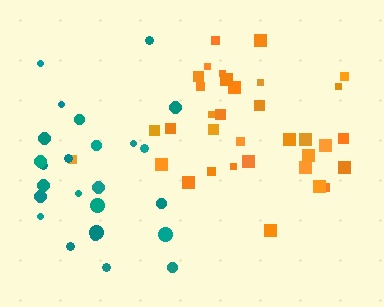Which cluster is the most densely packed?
Orange.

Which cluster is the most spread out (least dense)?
Teal.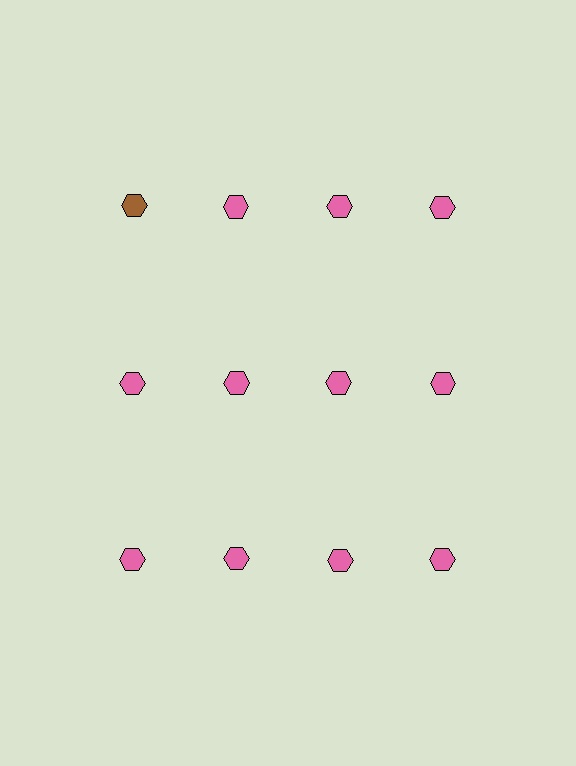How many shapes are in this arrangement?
There are 12 shapes arranged in a grid pattern.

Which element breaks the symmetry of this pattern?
The brown hexagon in the top row, leftmost column breaks the symmetry. All other shapes are pink hexagons.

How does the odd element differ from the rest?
It has a different color: brown instead of pink.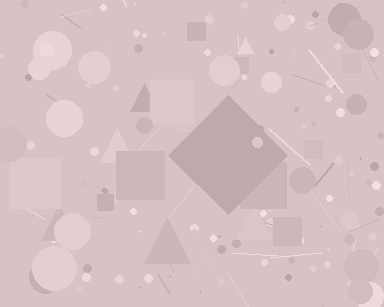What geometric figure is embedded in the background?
A diamond is embedded in the background.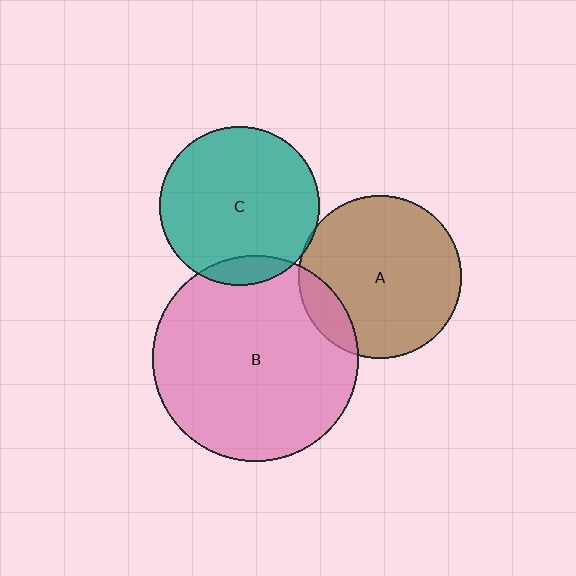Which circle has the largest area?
Circle B (pink).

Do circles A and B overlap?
Yes.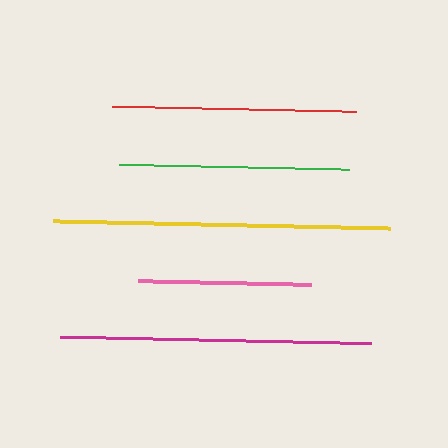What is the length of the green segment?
The green segment is approximately 230 pixels long.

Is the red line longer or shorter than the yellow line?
The yellow line is longer than the red line.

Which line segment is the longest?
The yellow line is the longest at approximately 337 pixels.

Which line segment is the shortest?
The pink line is the shortest at approximately 173 pixels.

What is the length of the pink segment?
The pink segment is approximately 173 pixels long.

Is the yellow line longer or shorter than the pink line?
The yellow line is longer than the pink line.